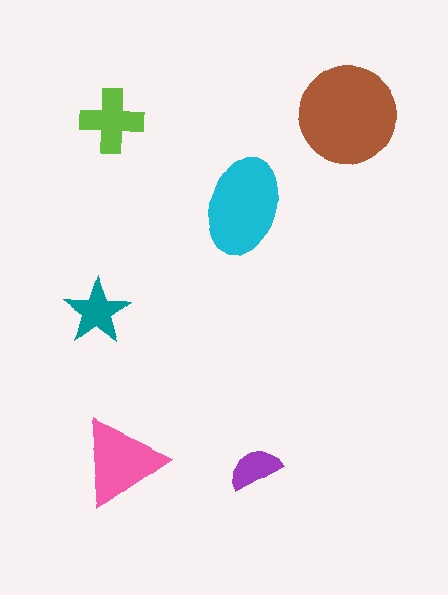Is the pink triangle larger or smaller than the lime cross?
Larger.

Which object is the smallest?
The purple semicircle.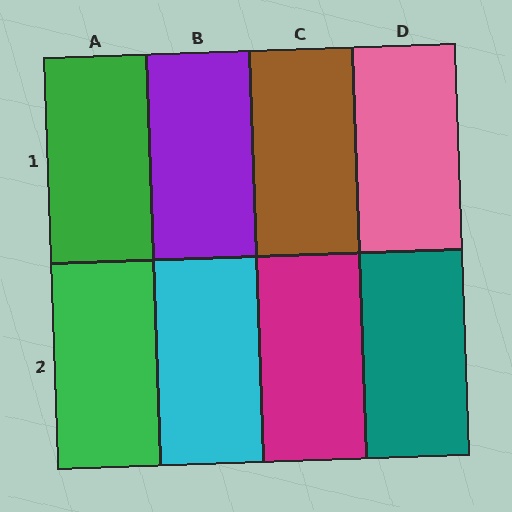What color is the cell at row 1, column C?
Brown.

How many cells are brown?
1 cell is brown.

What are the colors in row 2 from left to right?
Green, cyan, magenta, teal.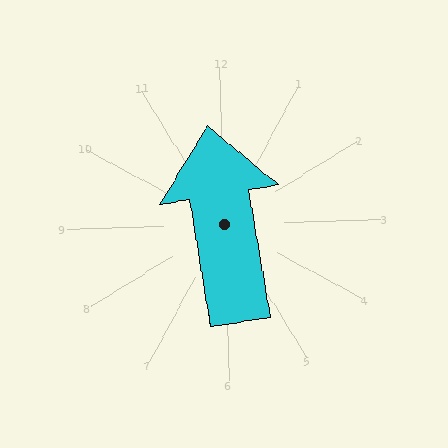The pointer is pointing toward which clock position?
Roughly 12 o'clock.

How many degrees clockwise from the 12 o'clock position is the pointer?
Approximately 352 degrees.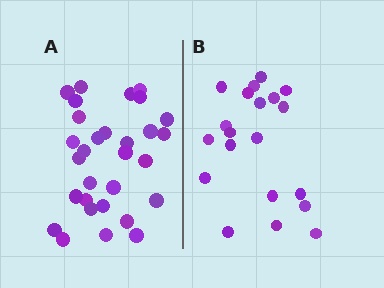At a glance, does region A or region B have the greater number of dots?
Region A (the left region) has more dots.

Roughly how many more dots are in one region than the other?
Region A has roughly 10 or so more dots than region B.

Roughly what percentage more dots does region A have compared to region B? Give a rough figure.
About 50% more.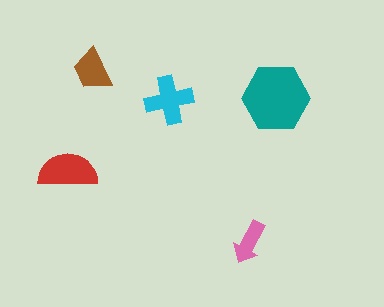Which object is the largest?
The teal hexagon.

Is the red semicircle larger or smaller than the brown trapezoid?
Larger.